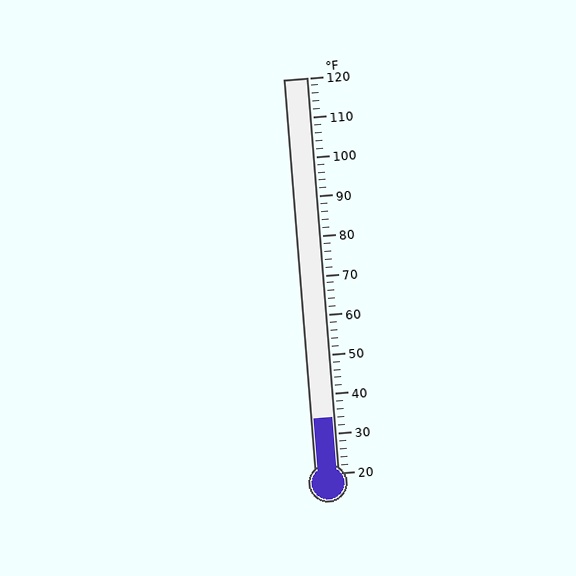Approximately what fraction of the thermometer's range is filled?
The thermometer is filled to approximately 15% of its range.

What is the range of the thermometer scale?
The thermometer scale ranges from 20°F to 120°F.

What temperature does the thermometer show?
The thermometer shows approximately 34°F.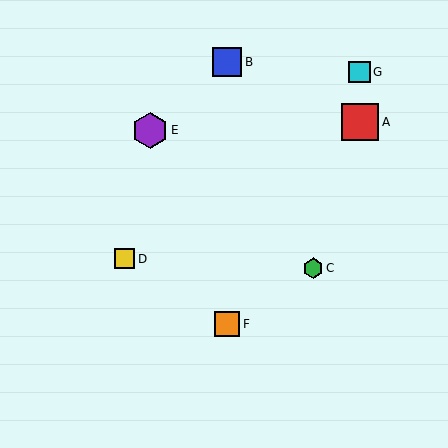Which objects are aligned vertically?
Objects B, F are aligned vertically.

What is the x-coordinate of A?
Object A is at x≈360.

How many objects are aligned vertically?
2 objects (B, F) are aligned vertically.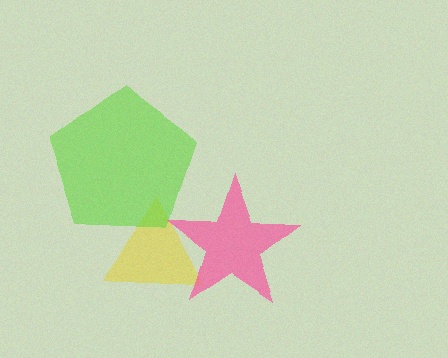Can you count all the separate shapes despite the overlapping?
Yes, there are 3 separate shapes.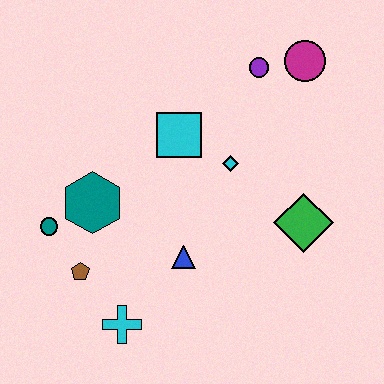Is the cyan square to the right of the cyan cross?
Yes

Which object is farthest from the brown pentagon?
The magenta circle is farthest from the brown pentagon.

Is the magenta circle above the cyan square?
Yes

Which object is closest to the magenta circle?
The purple circle is closest to the magenta circle.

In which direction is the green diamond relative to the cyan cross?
The green diamond is to the right of the cyan cross.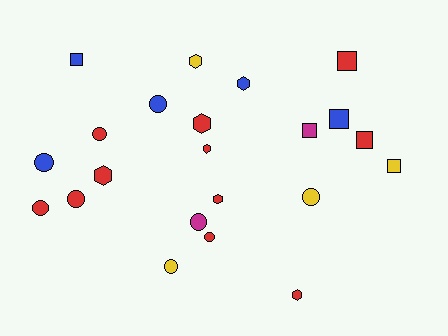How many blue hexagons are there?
There is 1 blue hexagon.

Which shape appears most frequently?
Circle, with 9 objects.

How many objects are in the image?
There are 22 objects.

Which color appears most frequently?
Red, with 11 objects.